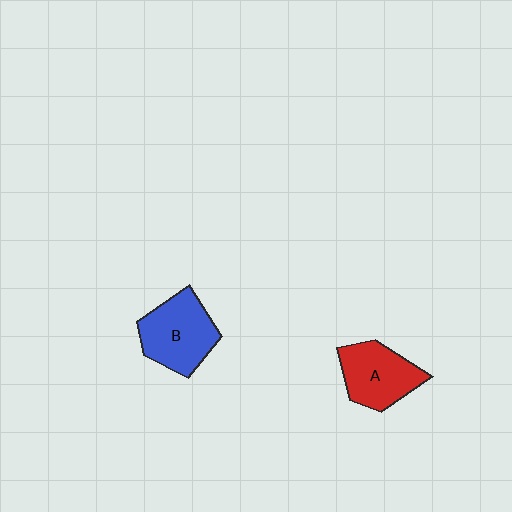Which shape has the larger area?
Shape B (blue).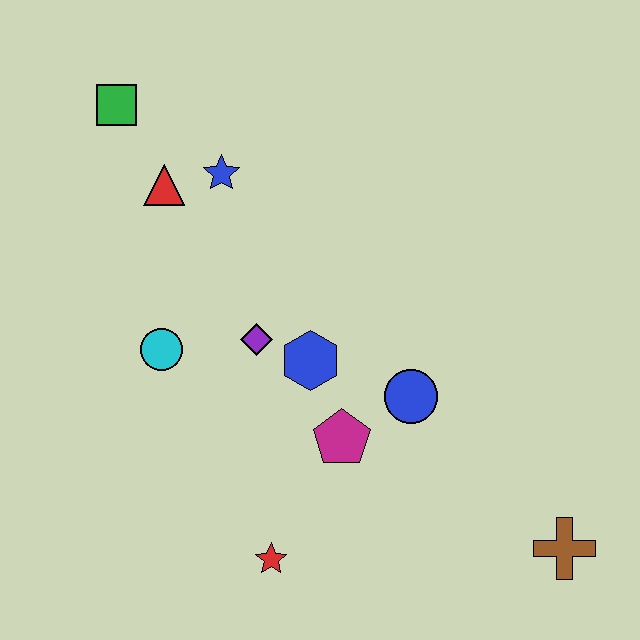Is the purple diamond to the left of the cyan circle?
No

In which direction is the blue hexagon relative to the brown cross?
The blue hexagon is to the left of the brown cross.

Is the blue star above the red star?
Yes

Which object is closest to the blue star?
The red triangle is closest to the blue star.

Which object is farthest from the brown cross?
The green square is farthest from the brown cross.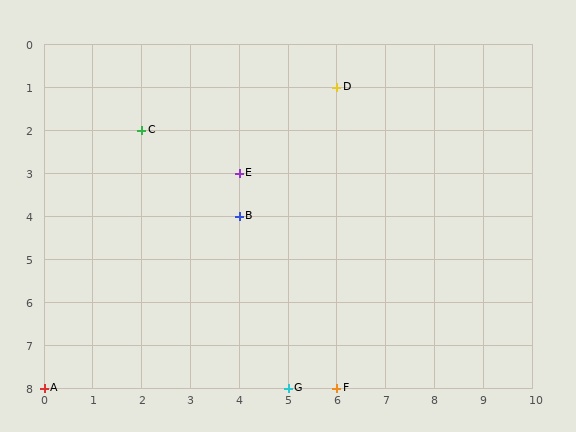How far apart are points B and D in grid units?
Points B and D are 2 columns and 3 rows apart (about 3.6 grid units diagonally).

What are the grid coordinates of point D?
Point D is at grid coordinates (6, 1).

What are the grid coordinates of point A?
Point A is at grid coordinates (0, 8).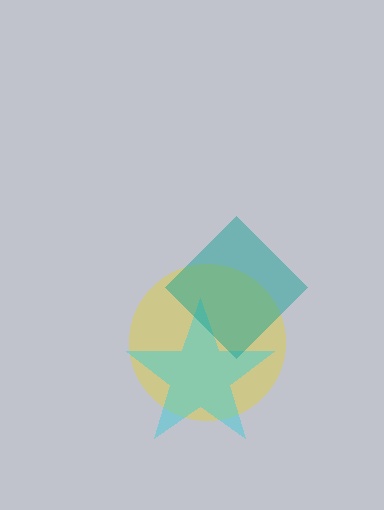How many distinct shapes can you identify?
There are 3 distinct shapes: a yellow circle, a cyan star, a teal diamond.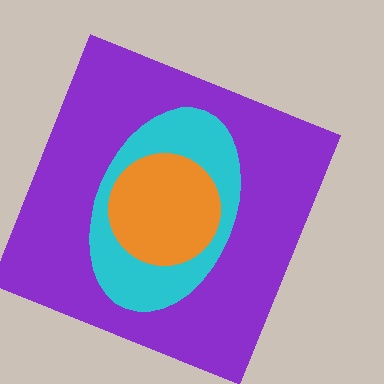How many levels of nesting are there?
3.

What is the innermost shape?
The orange circle.